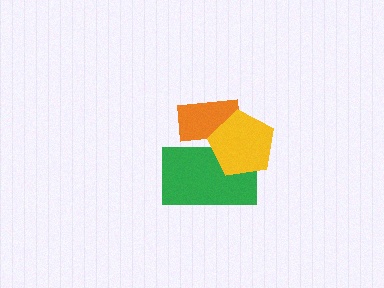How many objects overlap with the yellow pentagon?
2 objects overlap with the yellow pentagon.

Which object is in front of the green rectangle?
The yellow pentagon is in front of the green rectangle.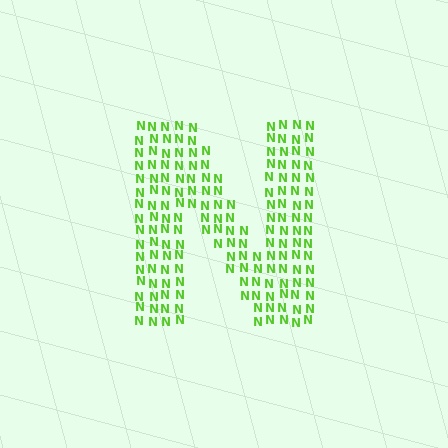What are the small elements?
The small elements are letter N's.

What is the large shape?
The large shape is the letter N.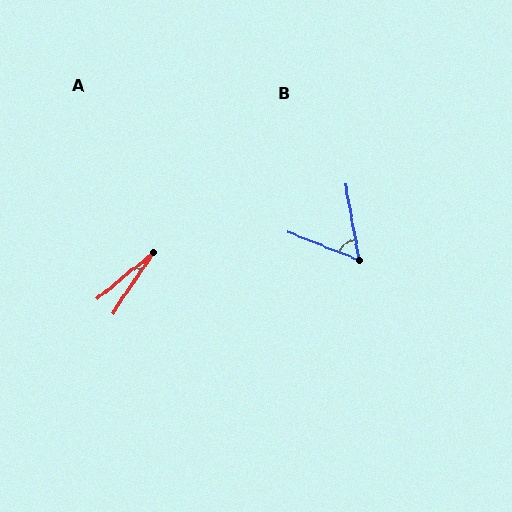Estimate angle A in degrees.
Approximately 17 degrees.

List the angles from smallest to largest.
A (17°), B (58°).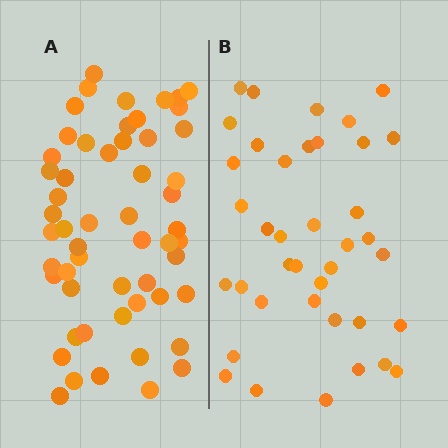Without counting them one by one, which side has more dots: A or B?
Region A (the left region) has more dots.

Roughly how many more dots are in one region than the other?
Region A has approximately 15 more dots than region B.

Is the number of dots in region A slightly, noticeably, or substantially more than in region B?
Region A has noticeably more, but not dramatically so. The ratio is roughly 1.4 to 1.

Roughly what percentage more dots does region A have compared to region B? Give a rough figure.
About 40% more.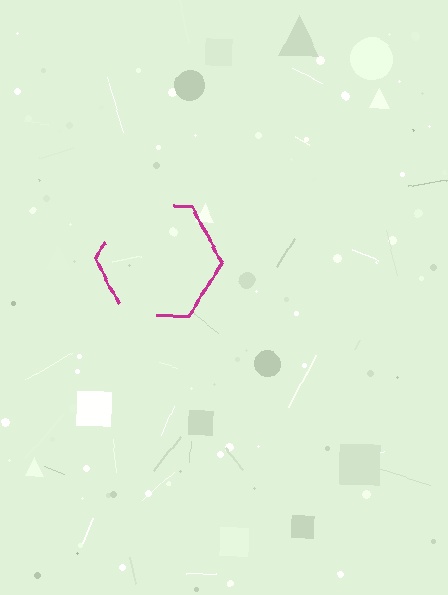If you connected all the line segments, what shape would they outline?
They would outline a hexagon.